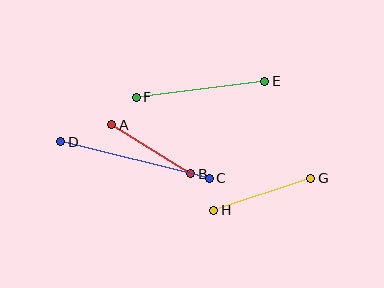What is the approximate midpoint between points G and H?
The midpoint is at approximately (262, 194) pixels.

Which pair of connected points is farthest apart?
Points C and D are farthest apart.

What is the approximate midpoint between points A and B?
The midpoint is at approximately (151, 149) pixels.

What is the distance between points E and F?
The distance is approximately 130 pixels.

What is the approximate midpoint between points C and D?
The midpoint is at approximately (135, 160) pixels.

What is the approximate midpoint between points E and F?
The midpoint is at approximately (200, 89) pixels.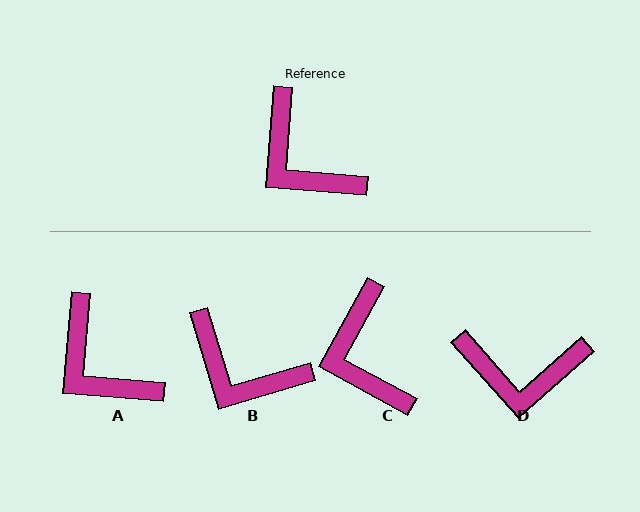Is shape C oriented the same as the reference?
No, it is off by about 24 degrees.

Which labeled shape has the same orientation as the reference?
A.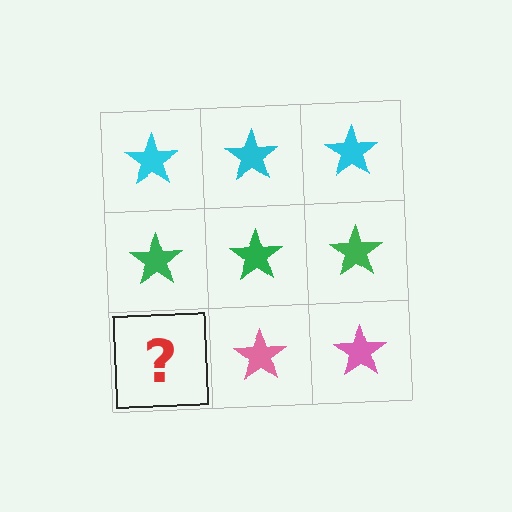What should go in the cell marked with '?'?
The missing cell should contain a pink star.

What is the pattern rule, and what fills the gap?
The rule is that each row has a consistent color. The gap should be filled with a pink star.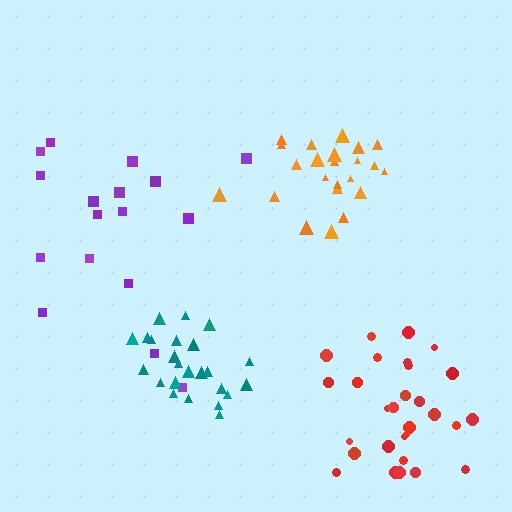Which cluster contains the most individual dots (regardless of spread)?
Red (29).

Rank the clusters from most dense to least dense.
orange, teal, red, purple.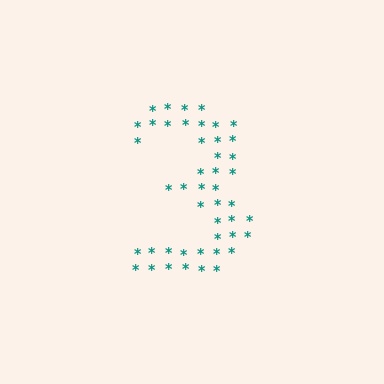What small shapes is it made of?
It is made of small asterisks.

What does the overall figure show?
The overall figure shows the digit 3.